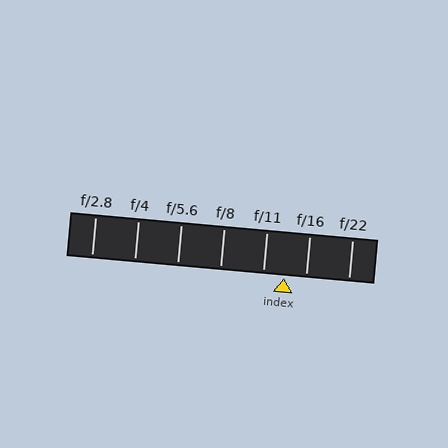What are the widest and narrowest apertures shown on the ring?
The widest aperture shown is f/2.8 and the narrowest is f/22.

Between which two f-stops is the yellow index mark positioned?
The index mark is between f/11 and f/16.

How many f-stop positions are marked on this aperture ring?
There are 7 f-stop positions marked.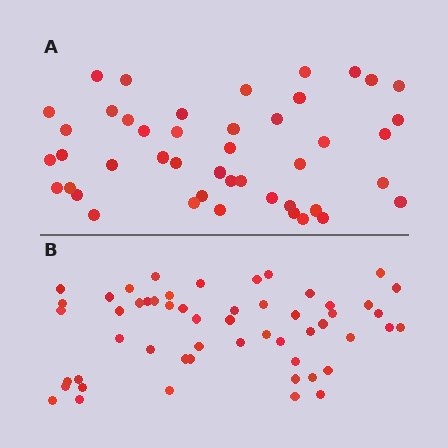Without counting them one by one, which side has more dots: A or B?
Region B (the bottom region) has more dots.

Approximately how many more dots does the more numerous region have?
Region B has roughly 8 or so more dots than region A.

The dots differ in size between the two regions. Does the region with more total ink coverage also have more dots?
No. Region A has more total ink coverage because its dots are larger, but region B actually contains more individual dots. Total area can be misleading — the number of items is what matters here.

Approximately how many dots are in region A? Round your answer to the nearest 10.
About 40 dots. (The exact count is 45, which rounds to 40.)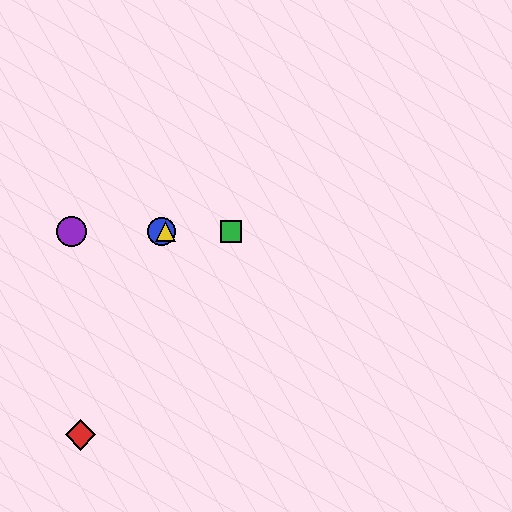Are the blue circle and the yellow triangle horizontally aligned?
Yes, both are at y≈231.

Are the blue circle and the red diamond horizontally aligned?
No, the blue circle is at y≈231 and the red diamond is at y≈435.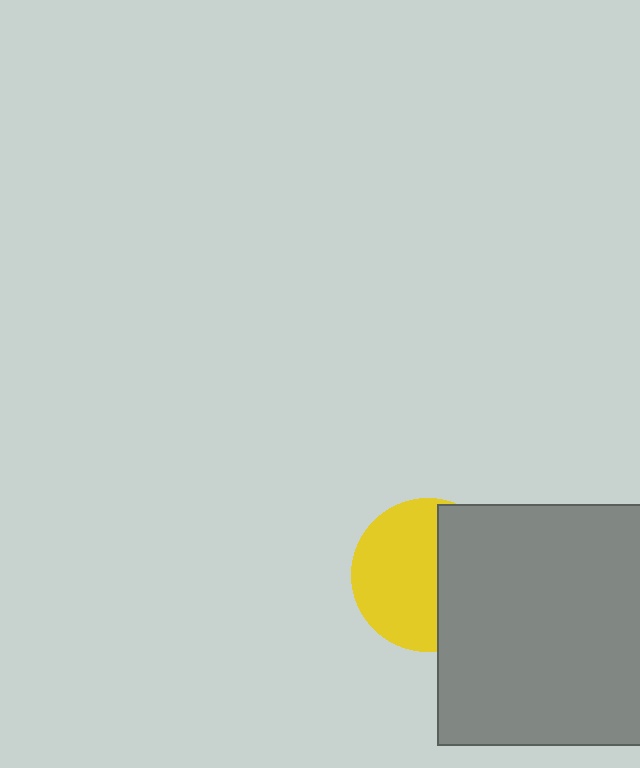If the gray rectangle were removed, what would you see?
You would see the complete yellow circle.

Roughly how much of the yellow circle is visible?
About half of it is visible (roughly 58%).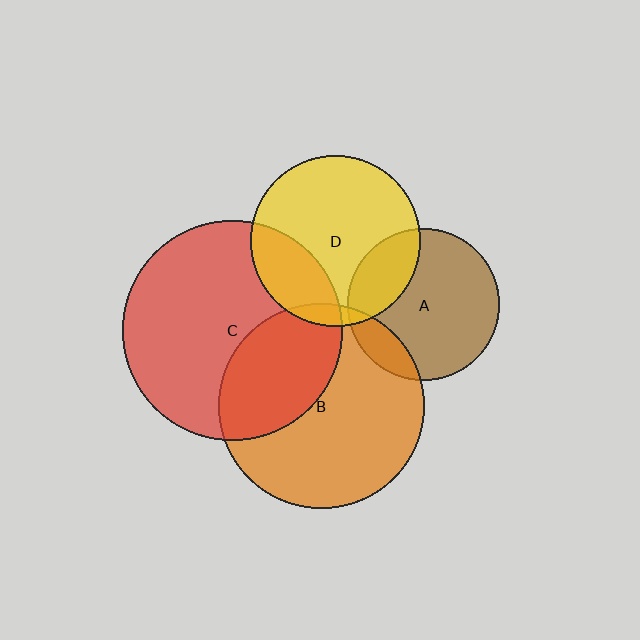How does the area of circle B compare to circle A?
Approximately 1.8 times.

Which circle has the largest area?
Circle C (red).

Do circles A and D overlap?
Yes.